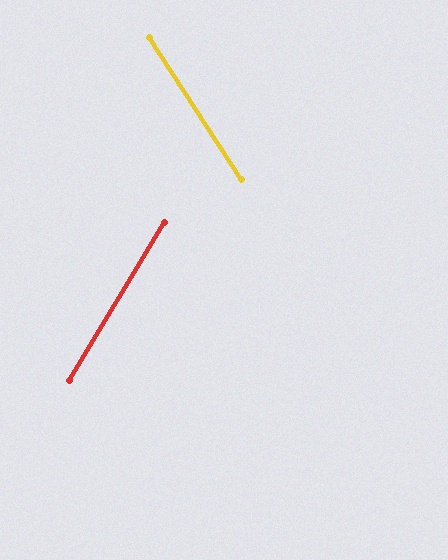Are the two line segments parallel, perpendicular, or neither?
Neither parallel nor perpendicular — they differ by about 64°.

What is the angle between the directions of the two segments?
Approximately 64 degrees.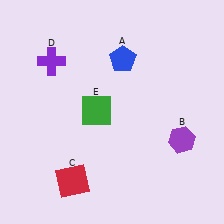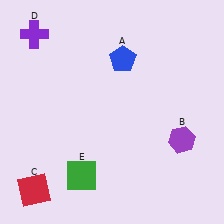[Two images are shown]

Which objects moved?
The objects that moved are: the red square (C), the purple cross (D), the green square (E).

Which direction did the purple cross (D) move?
The purple cross (D) moved up.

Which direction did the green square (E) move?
The green square (E) moved down.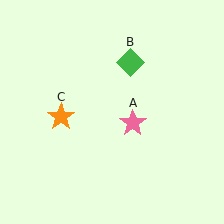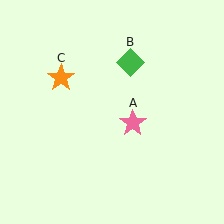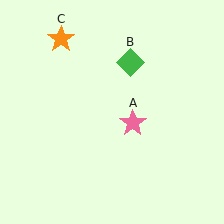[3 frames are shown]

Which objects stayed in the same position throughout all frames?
Pink star (object A) and green diamond (object B) remained stationary.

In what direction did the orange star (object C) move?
The orange star (object C) moved up.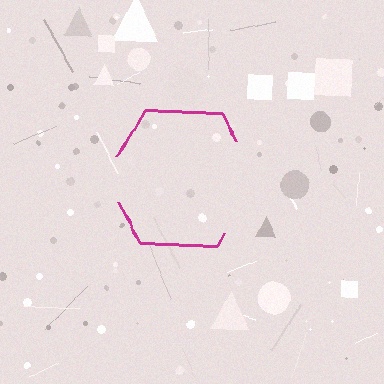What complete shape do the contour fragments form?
The contour fragments form a hexagon.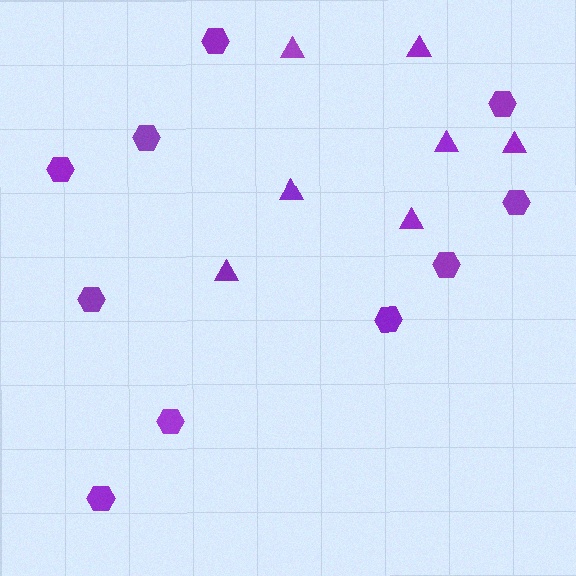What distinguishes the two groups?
There are 2 groups: one group of triangles (7) and one group of hexagons (10).